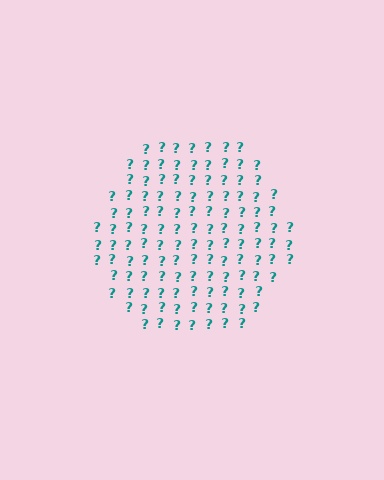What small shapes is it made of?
It is made of small question marks.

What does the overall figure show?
The overall figure shows a hexagon.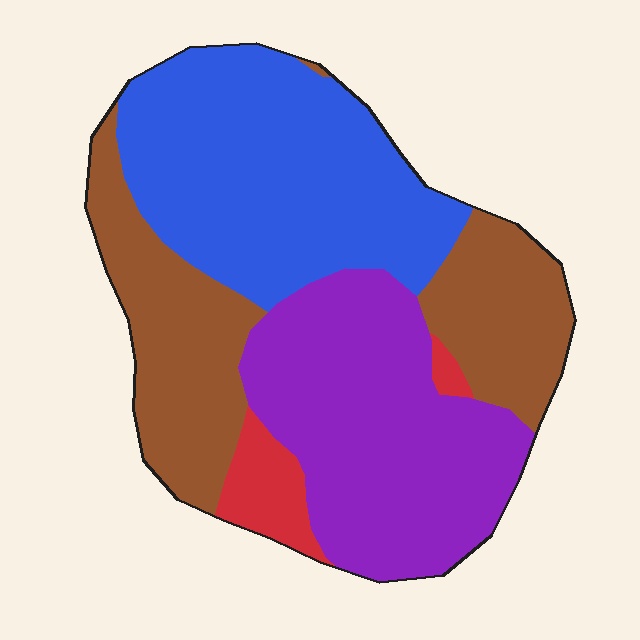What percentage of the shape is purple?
Purple covers 31% of the shape.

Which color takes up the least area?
Red, at roughly 5%.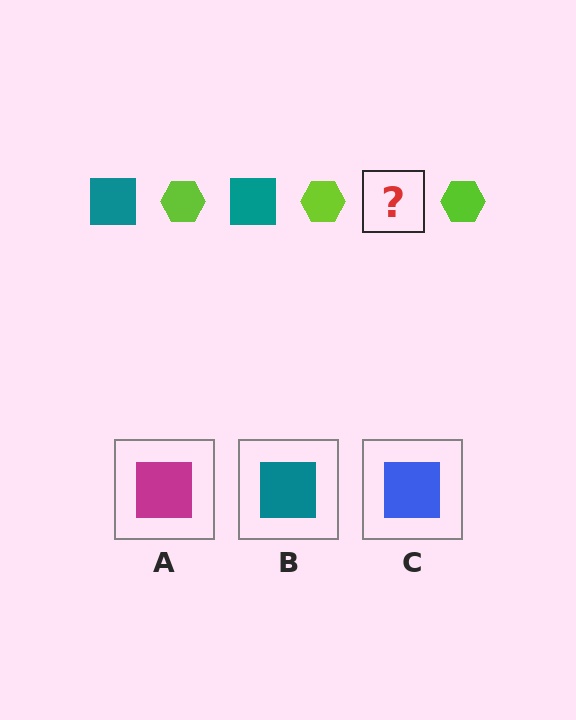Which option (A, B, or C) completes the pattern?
B.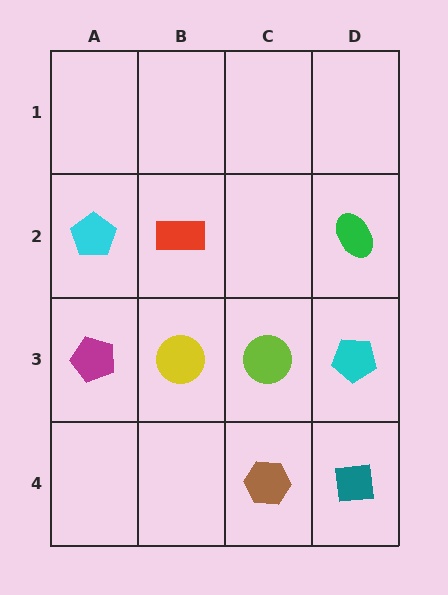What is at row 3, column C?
A lime circle.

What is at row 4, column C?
A brown hexagon.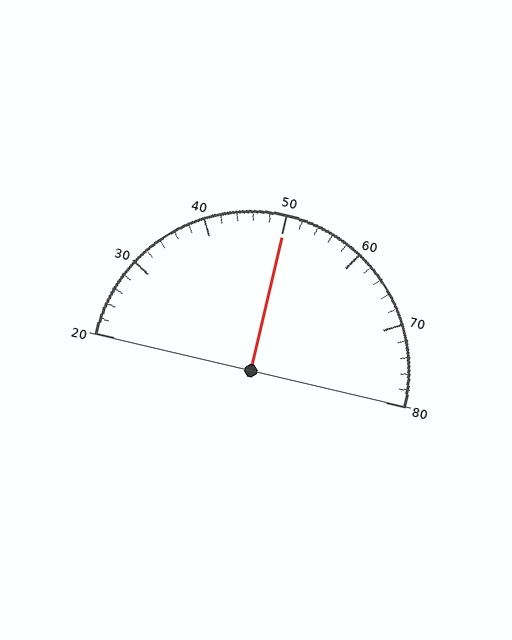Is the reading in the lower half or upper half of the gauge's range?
The reading is in the upper half of the range (20 to 80).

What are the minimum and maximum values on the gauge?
The gauge ranges from 20 to 80.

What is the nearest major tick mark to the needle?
The nearest major tick mark is 50.